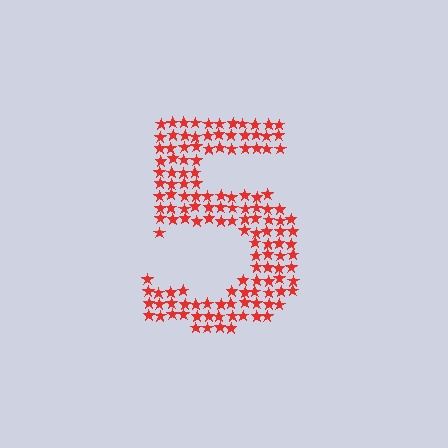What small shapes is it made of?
It is made of small stars.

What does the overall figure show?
The overall figure shows the digit 5.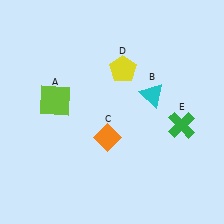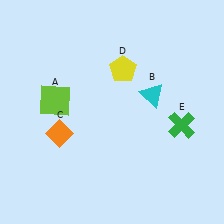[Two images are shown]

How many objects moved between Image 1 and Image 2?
1 object moved between the two images.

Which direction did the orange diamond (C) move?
The orange diamond (C) moved left.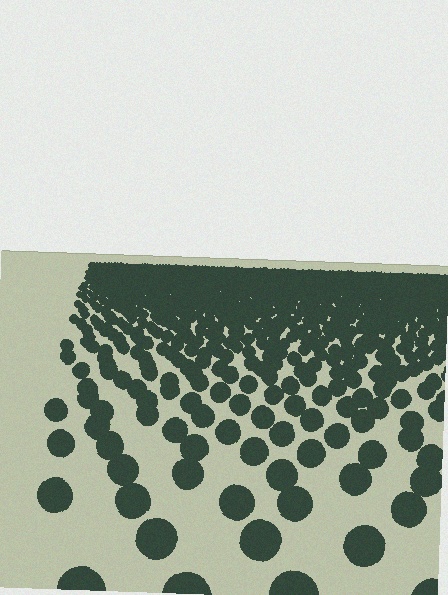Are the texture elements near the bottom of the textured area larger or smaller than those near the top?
Larger. Near the bottom, elements are closer to the viewer and appear at a bigger on-screen size.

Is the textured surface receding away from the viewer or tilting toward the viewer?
The surface is receding away from the viewer. Texture elements get smaller and denser toward the top.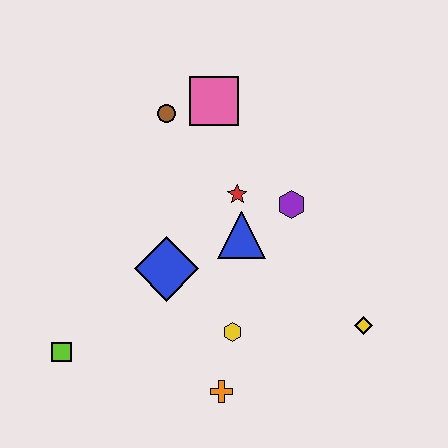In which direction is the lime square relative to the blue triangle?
The lime square is to the left of the blue triangle.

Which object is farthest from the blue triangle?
The lime square is farthest from the blue triangle.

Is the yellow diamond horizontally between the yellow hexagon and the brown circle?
No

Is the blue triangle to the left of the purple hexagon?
Yes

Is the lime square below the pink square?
Yes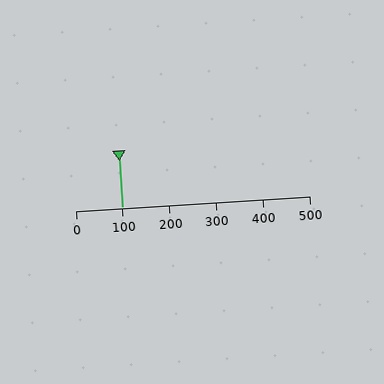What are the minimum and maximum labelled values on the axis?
The axis runs from 0 to 500.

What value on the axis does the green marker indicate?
The marker indicates approximately 100.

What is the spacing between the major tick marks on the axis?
The major ticks are spaced 100 apart.